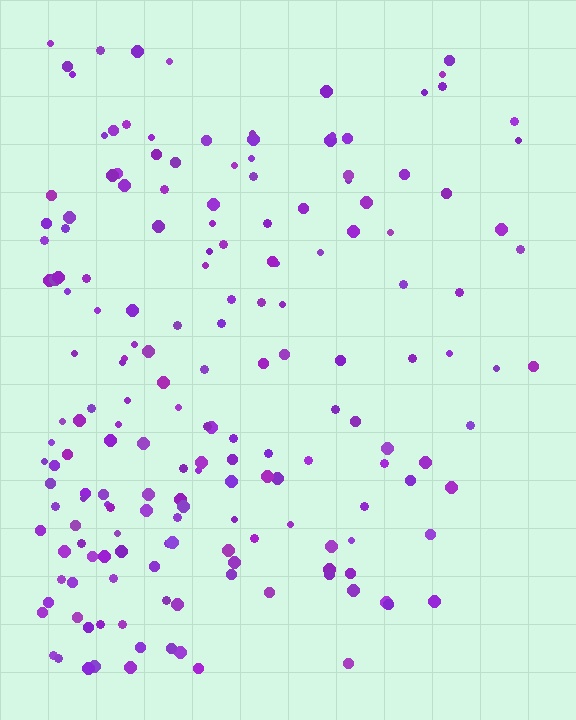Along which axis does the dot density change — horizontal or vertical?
Horizontal.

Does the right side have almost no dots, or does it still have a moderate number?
Still a moderate number, just noticeably fewer than the left.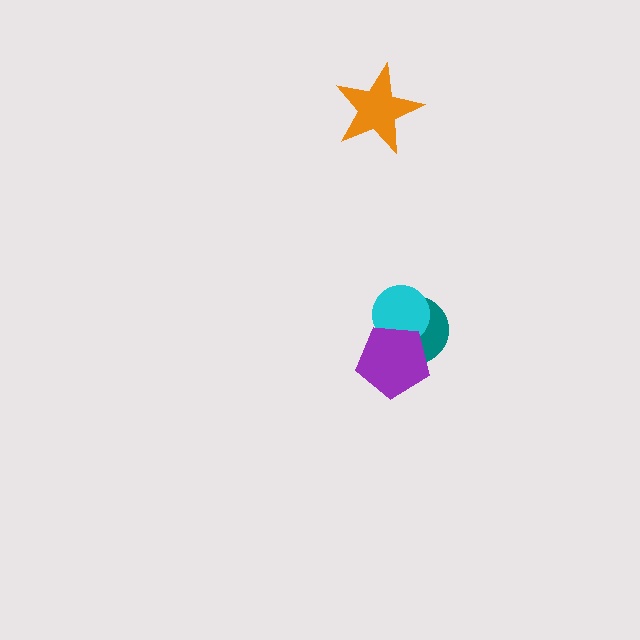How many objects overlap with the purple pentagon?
2 objects overlap with the purple pentagon.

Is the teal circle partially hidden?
Yes, it is partially covered by another shape.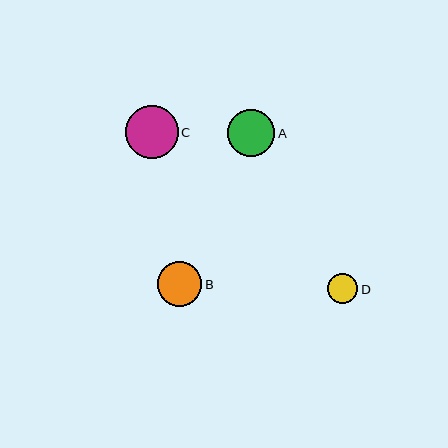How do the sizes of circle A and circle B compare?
Circle A and circle B are approximately the same size.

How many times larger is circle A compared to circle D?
Circle A is approximately 1.6 times the size of circle D.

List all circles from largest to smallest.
From largest to smallest: C, A, B, D.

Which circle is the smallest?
Circle D is the smallest with a size of approximately 30 pixels.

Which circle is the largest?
Circle C is the largest with a size of approximately 53 pixels.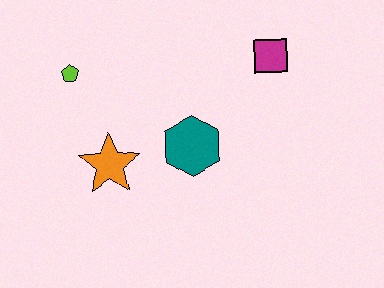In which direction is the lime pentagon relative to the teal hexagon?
The lime pentagon is to the left of the teal hexagon.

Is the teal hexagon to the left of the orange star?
No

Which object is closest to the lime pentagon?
The orange star is closest to the lime pentagon.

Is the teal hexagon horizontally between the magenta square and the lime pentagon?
Yes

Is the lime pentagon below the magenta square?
Yes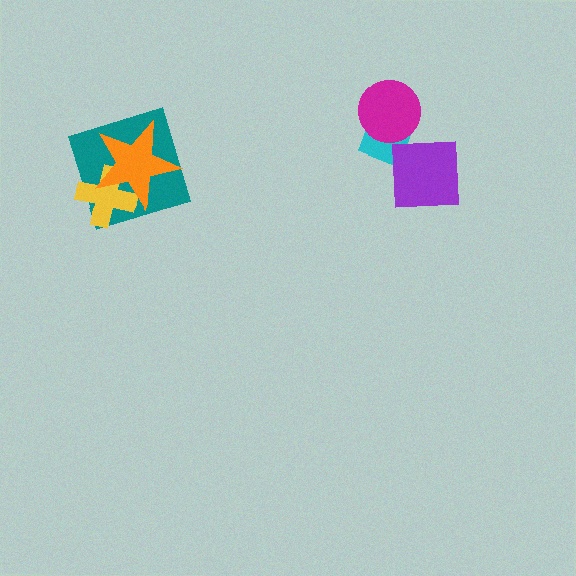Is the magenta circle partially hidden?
No, no other shape covers it.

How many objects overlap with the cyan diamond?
2 objects overlap with the cyan diamond.